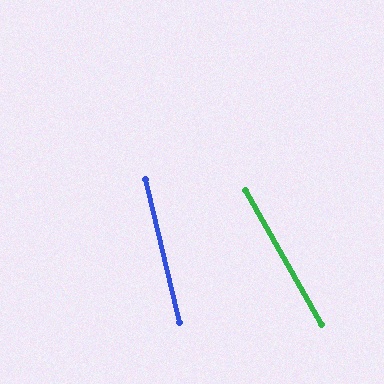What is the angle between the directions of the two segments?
Approximately 16 degrees.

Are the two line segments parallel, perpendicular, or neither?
Neither parallel nor perpendicular — they differ by about 16°.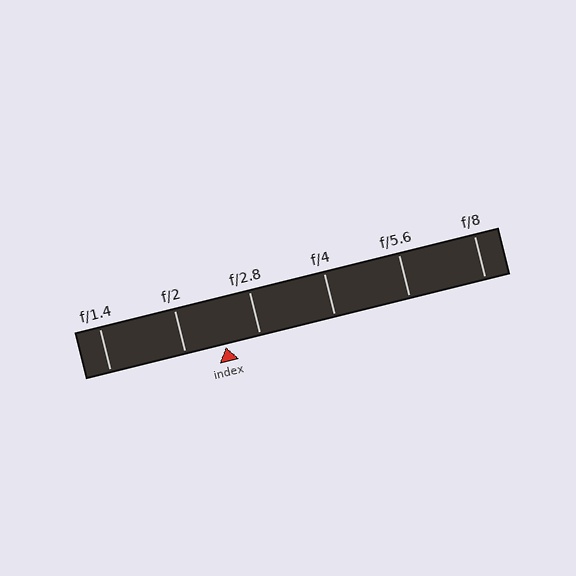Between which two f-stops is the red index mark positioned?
The index mark is between f/2 and f/2.8.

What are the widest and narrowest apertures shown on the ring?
The widest aperture shown is f/1.4 and the narrowest is f/8.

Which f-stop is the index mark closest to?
The index mark is closest to f/2.8.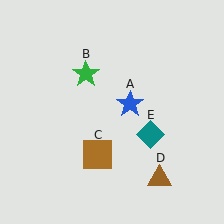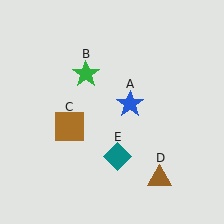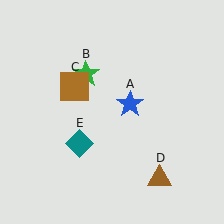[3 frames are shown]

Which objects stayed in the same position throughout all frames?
Blue star (object A) and green star (object B) and brown triangle (object D) remained stationary.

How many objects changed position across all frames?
2 objects changed position: brown square (object C), teal diamond (object E).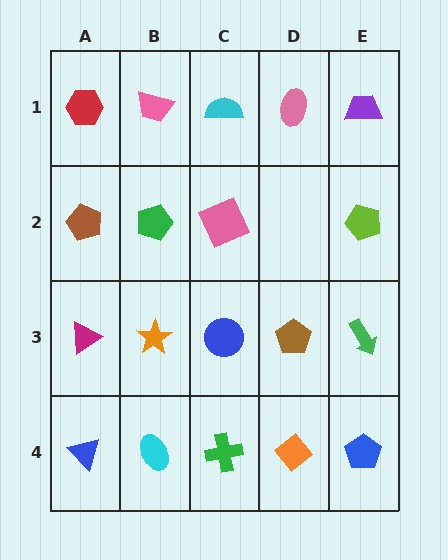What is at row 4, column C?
A green cross.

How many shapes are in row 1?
5 shapes.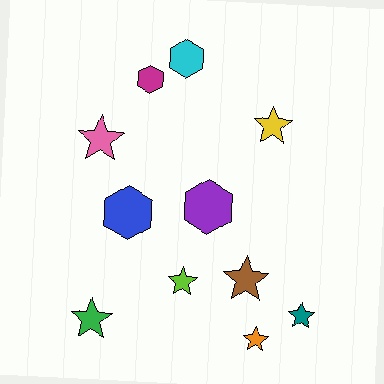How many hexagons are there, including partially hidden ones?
There are 4 hexagons.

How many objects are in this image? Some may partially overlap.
There are 11 objects.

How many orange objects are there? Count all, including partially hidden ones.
There is 1 orange object.